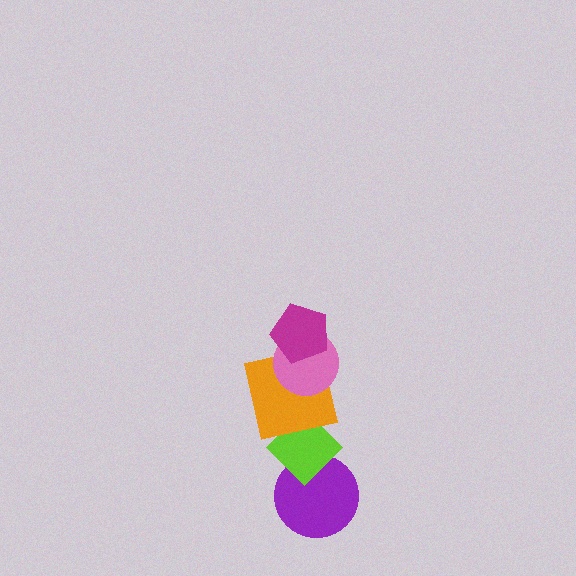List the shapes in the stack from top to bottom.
From top to bottom: the magenta pentagon, the pink circle, the orange square, the lime diamond, the purple circle.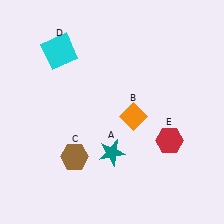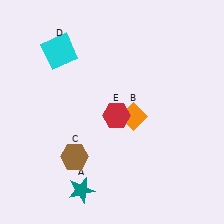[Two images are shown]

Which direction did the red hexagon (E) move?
The red hexagon (E) moved left.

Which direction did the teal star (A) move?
The teal star (A) moved down.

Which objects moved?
The objects that moved are: the teal star (A), the red hexagon (E).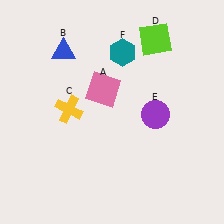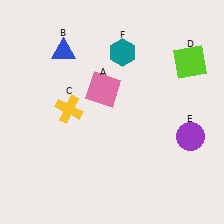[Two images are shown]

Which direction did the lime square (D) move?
The lime square (D) moved right.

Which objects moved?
The objects that moved are: the lime square (D), the purple circle (E).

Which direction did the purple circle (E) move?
The purple circle (E) moved right.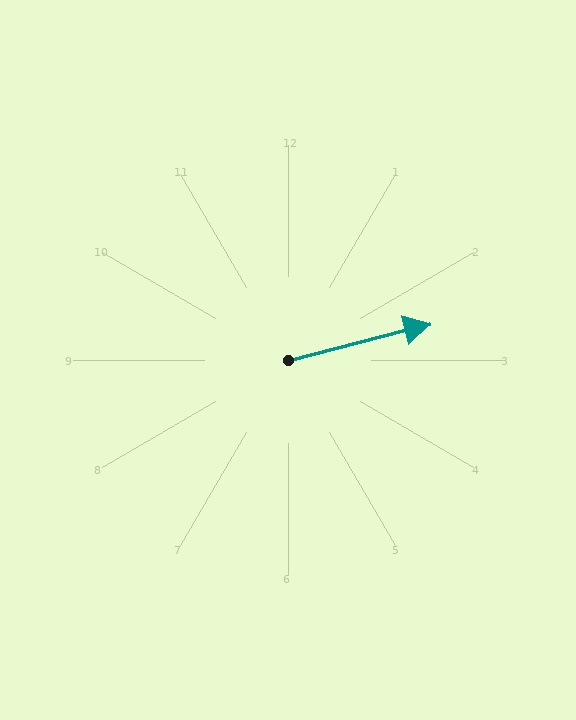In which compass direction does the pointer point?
East.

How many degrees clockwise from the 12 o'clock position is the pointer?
Approximately 76 degrees.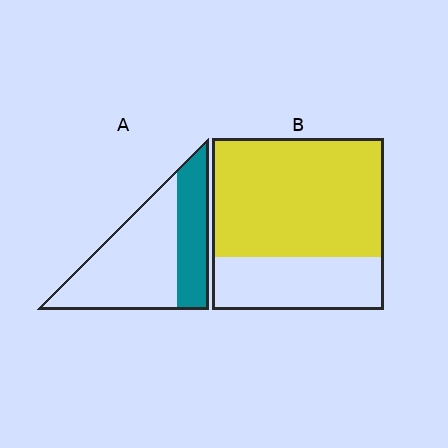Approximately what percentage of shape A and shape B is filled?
A is approximately 35% and B is approximately 70%.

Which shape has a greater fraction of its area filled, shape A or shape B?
Shape B.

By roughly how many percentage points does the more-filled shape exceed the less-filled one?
By roughly 35 percentage points (B over A).